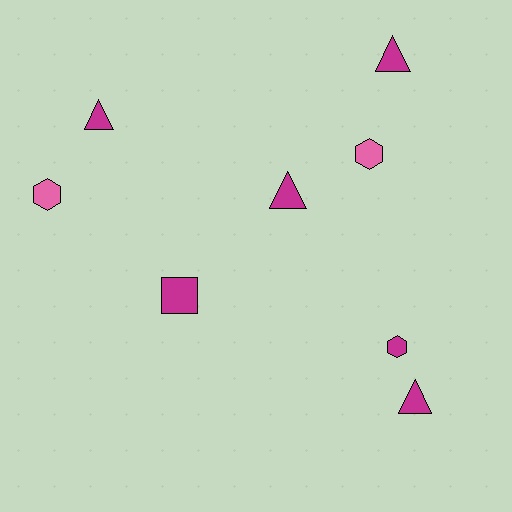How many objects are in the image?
There are 8 objects.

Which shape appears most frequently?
Triangle, with 4 objects.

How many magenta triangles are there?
There are 4 magenta triangles.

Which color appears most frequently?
Magenta, with 6 objects.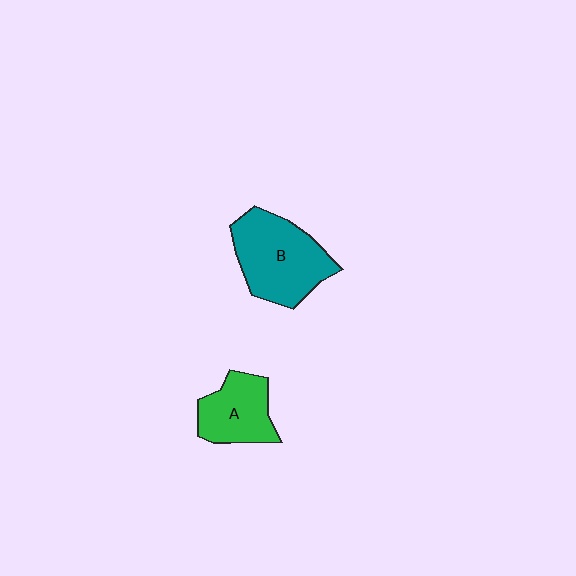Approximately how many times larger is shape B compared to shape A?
Approximately 1.5 times.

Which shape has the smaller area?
Shape A (green).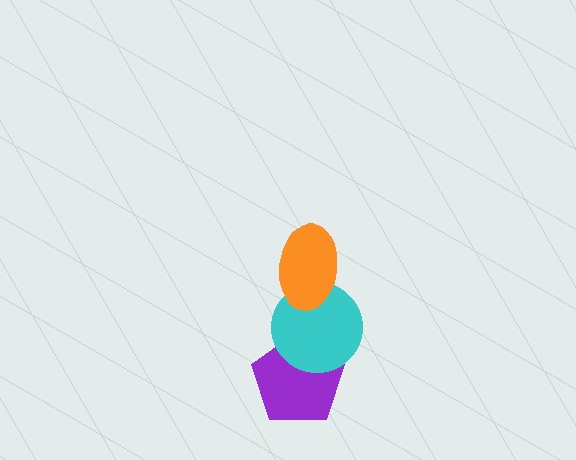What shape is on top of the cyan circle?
The orange ellipse is on top of the cyan circle.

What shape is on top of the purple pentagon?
The cyan circle is on top of the purple pentagon.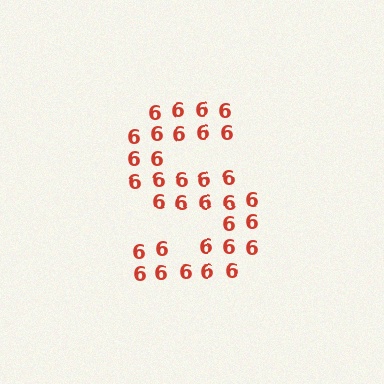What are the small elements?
The small elements are digit 6's.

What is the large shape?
The large shape is the letter S.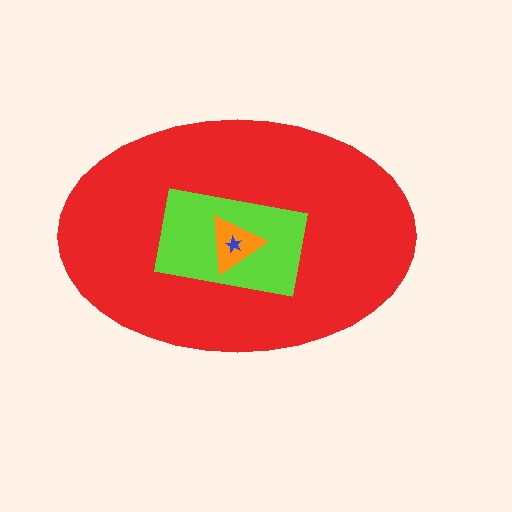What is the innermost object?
The blue star.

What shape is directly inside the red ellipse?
The lime rectangle.